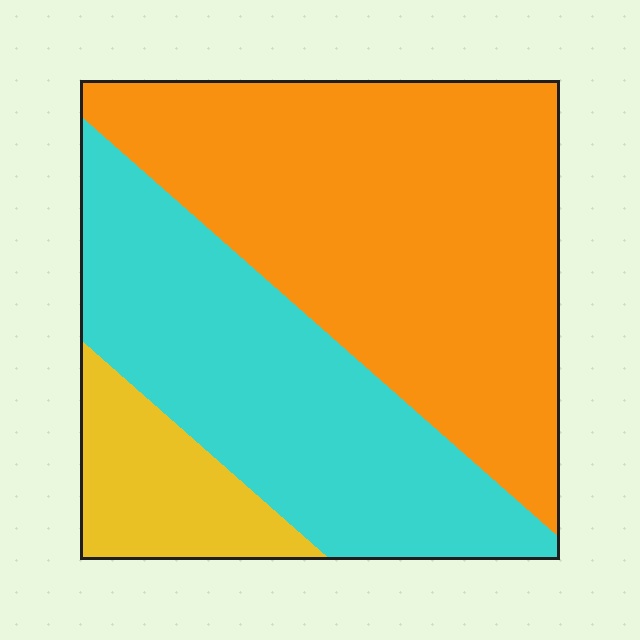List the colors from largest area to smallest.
From largest to smallest: orange, cyan, yellow.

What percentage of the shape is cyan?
Cyan takes up about three eighths (3/8) of the shape.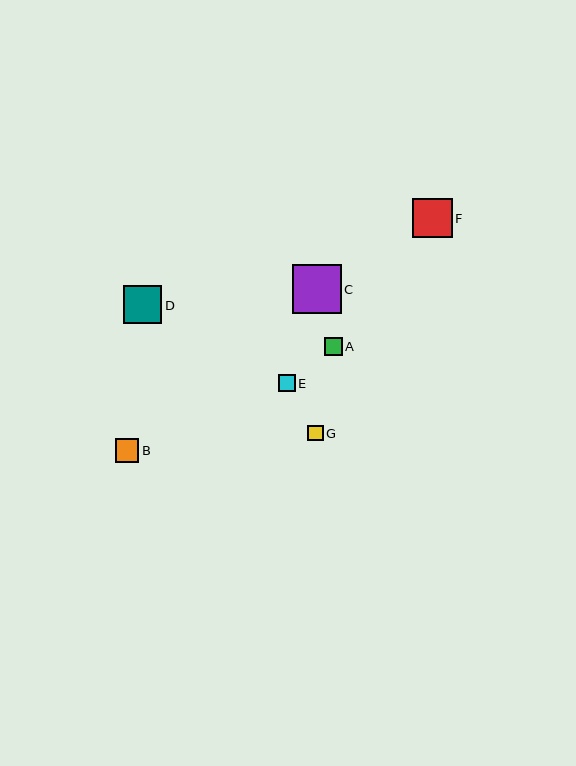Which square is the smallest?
Square G is the smallest with a size of approximately 16 pixels.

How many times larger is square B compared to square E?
Square B is approximately 1.4 times the size of square E.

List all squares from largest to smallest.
From largest to smallest: C, F, D, B, A, E, G.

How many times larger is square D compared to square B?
Square D is approximately 1.6 times the size of square B.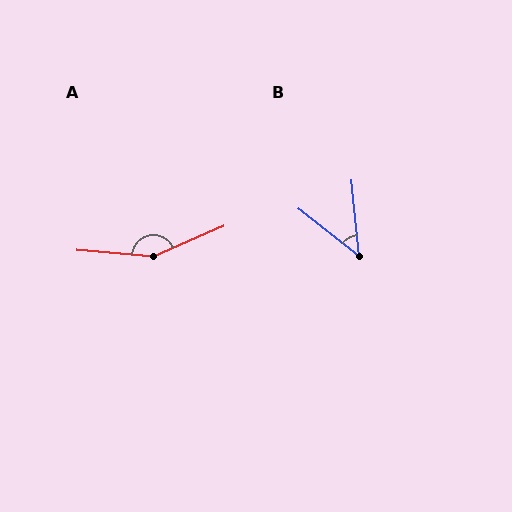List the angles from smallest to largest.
B (46°), A (152°).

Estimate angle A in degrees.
Approximately 152 degrees.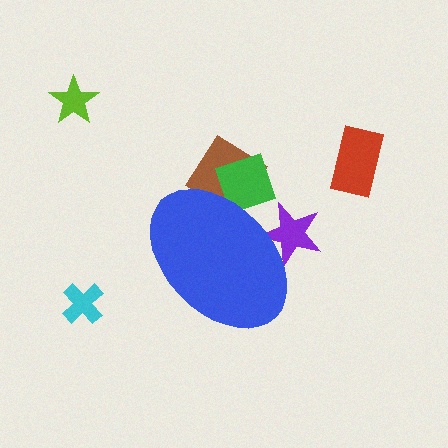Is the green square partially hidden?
Yes, the green square is partially hidden behind the blue ellipse.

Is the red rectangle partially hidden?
No, the red rectangle is fully visible.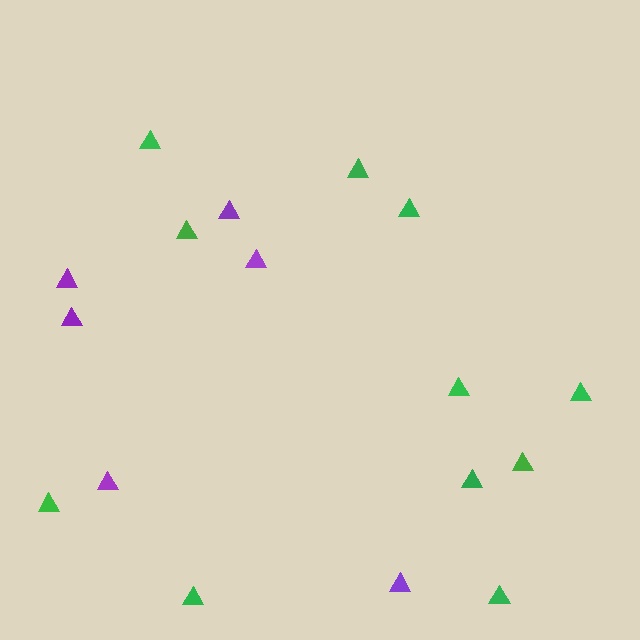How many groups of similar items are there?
There are 2 groups: one group of purple triangles (6) and one group of green triangles (11).